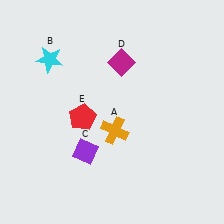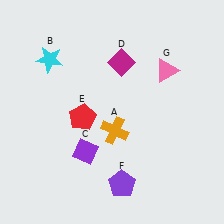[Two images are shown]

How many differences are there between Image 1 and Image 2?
There are 2 differences between the two images.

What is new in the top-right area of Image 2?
A pink triangle (G) was added in the top-right area of Image 2.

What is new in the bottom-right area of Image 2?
A purple pentagon (F) was added in the bottom-right area of Image 2.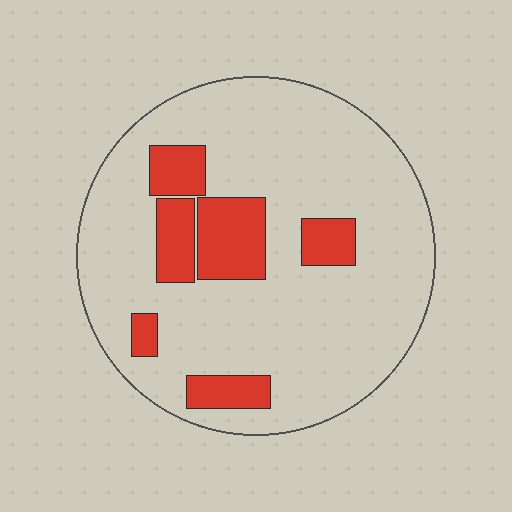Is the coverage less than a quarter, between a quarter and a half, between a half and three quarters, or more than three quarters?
Less than a quarter.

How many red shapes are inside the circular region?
6.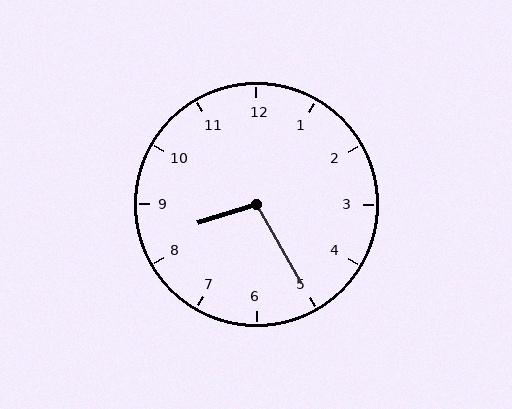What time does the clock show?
8:25.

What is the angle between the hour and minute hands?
Approximately 102 degrees.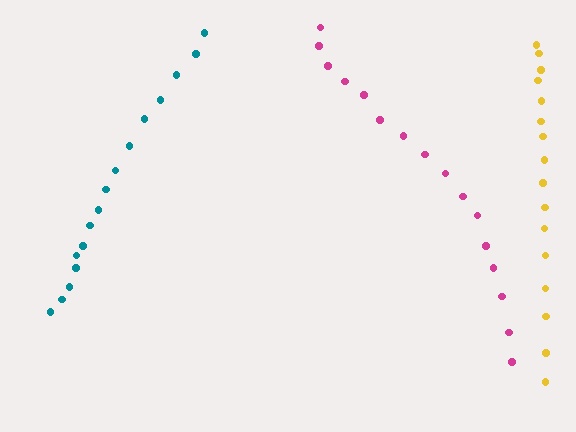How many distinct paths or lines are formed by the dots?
There are 3 distinct paths.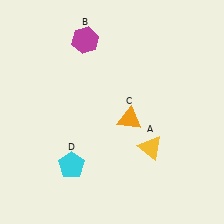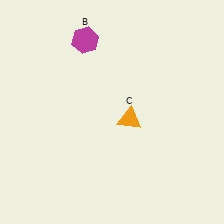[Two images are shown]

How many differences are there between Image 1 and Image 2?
There are 2 differences between the two images.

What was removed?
The yellow triangle (A), the cyan pentagon (D) were removed in Image 2.